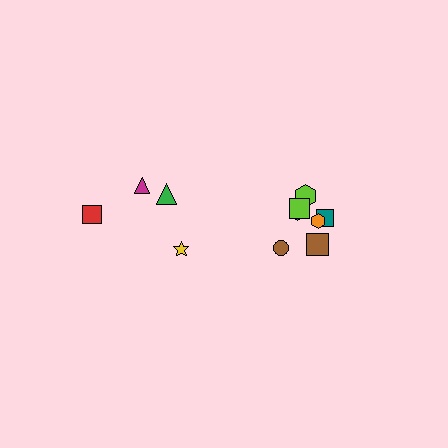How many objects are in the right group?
There are 7 objects.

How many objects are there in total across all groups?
There are 11 objects.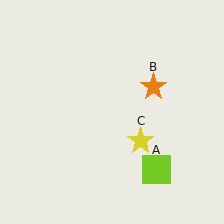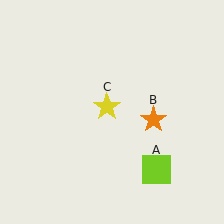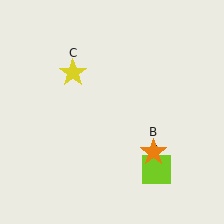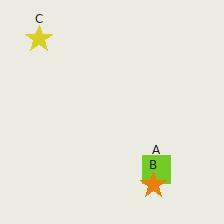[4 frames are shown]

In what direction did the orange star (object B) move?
The orange star (object B) moved down.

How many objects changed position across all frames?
2 objects changed position: orange star (object B), yellow star (object C).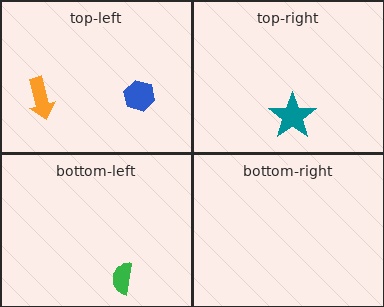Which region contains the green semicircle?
The bottom-left region.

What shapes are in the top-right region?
The teal star.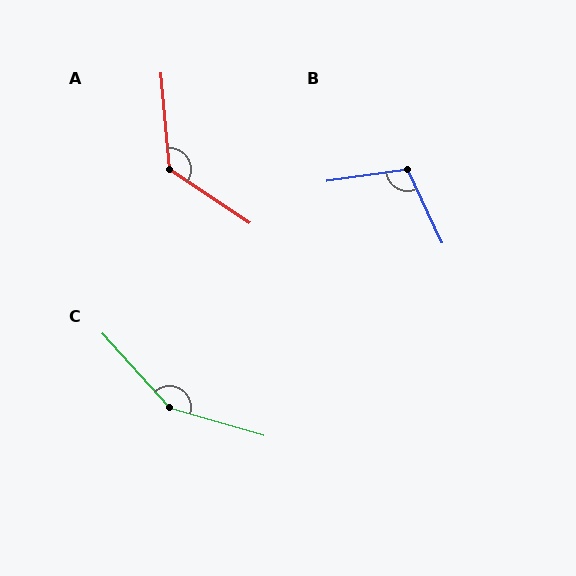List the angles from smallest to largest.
B (106°), A (129°), C (149°).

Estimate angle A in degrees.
Approximately 129 degrees.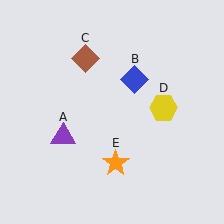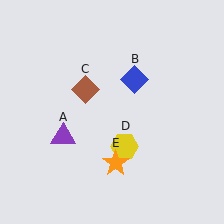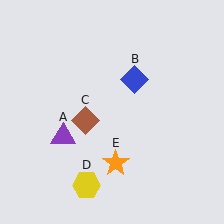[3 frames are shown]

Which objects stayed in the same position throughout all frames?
Purple triangle (object A) and blue diamond (object B) and orange star (object E) remained stationary.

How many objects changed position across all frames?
2 objects changed position: brown diamond (object C), yellow hexagon (object D).